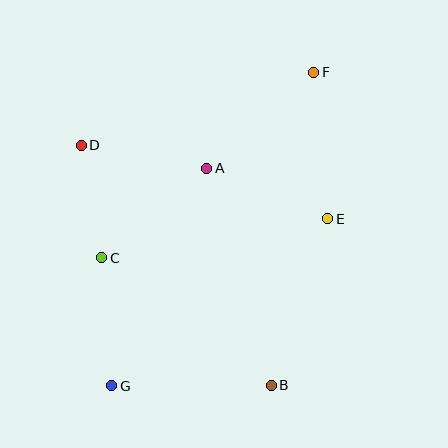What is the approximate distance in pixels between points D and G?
The distance between D and G is approximately 242 pixels.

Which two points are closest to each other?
Points C and D are closest to each other.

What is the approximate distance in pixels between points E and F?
The distance between E and F is approximately 147 pixels.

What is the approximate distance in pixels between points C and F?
The distance between C and F is approximately 281 pixels.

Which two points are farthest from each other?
Points F and G are farthest from each other.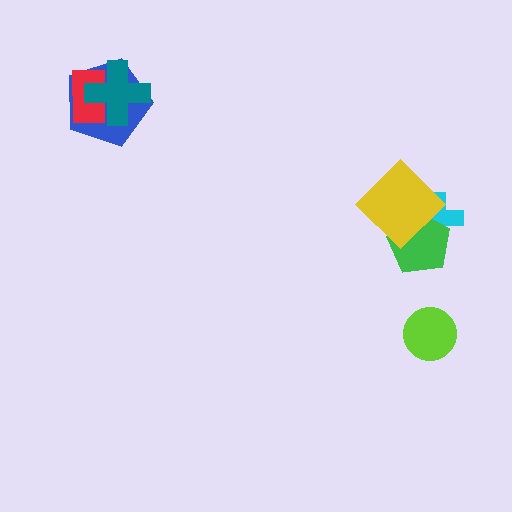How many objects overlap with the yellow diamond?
2 objects overlap with the yellow diamond.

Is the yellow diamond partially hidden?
No, no other shape covers it.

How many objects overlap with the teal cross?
2 objects overlap with the teal cross.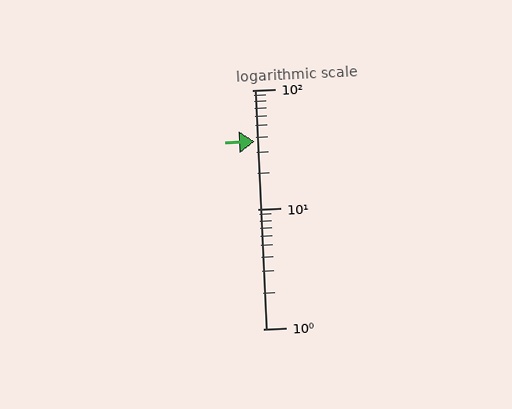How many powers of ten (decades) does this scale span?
The scale spans 2 decades, from 1 to 100.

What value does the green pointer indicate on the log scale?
The pointer indicates approximately 37.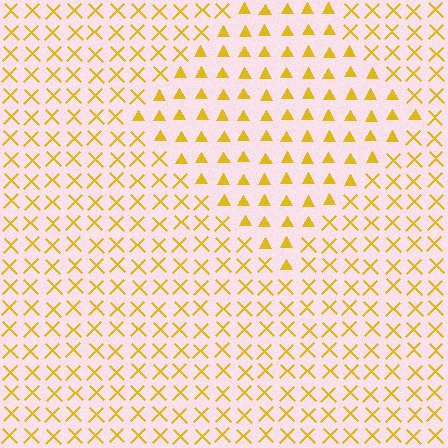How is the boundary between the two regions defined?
The boundary is defined by a change in element shape: triangles inside vs. X marks outside. All elements share the same color and spacing.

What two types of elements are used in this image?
The image uses triangles inside the diamond region and X marks outside it.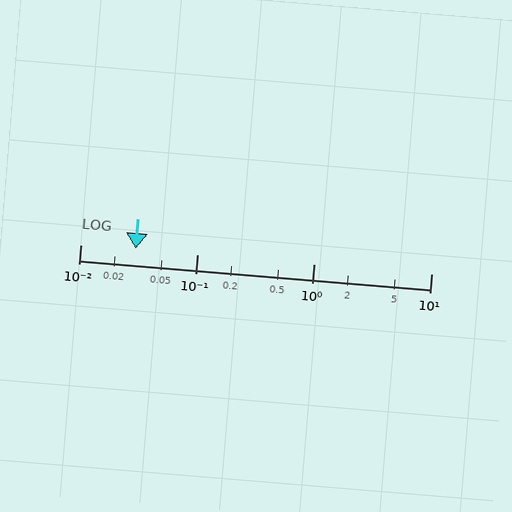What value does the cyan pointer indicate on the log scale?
The pointer indicates approximately 0.03.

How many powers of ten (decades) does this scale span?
The scale spans 3 decades, from 0.01 to 10.